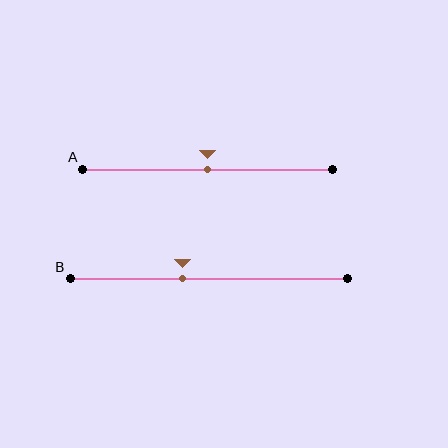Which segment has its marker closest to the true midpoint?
Segment A has its marker closest to the true midpoint.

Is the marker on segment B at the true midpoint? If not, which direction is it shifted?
No, the marker on segment B is shifted to the left by about 10% of the segment length.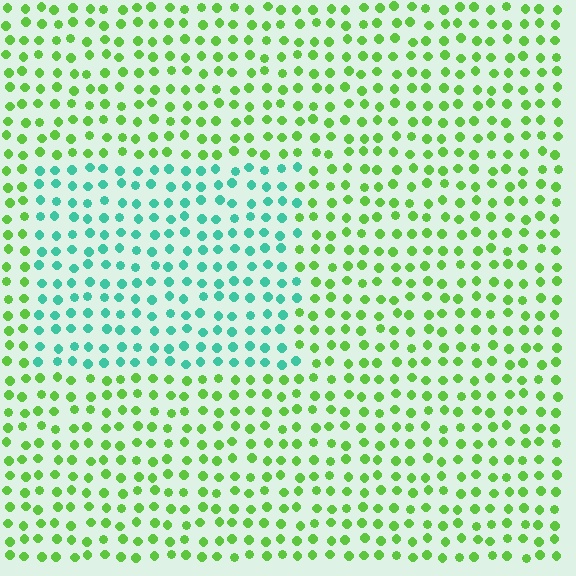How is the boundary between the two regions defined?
The boundary is defined purely by a slight shift in hue (about 58 degrees). Spacing, size, and orientation are identical on both sides.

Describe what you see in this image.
The image is filled with small lime elements in a uniform arrangement. A rectangle-shaped region is visible where the elements are tinted to a slightly different hue, forming a subtle color boundary.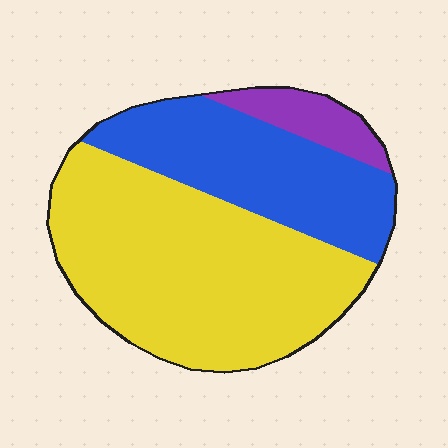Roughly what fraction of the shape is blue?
Blue covers roughly 35% of the shape.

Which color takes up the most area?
Yellow, at roughly 60%.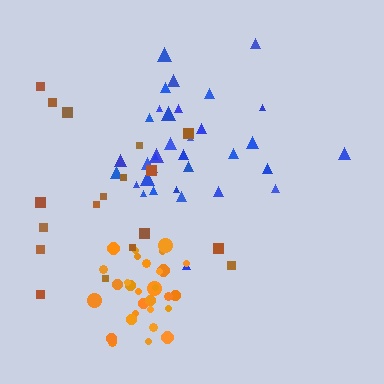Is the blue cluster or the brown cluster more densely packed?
Blue.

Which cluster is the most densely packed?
Orange.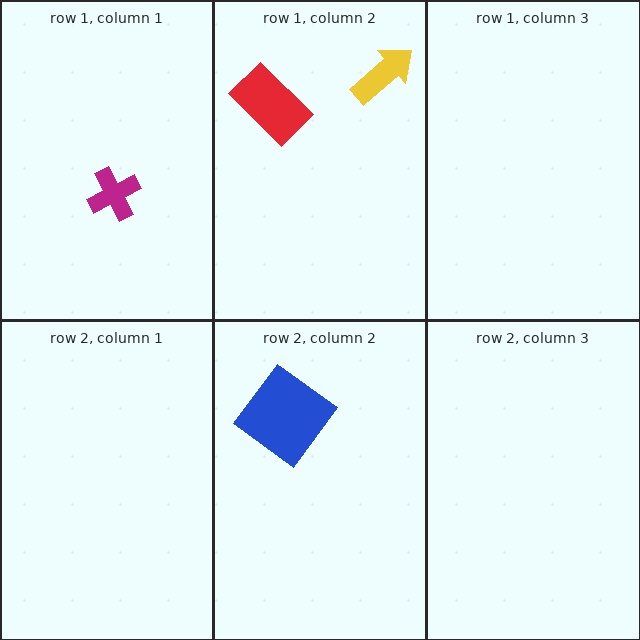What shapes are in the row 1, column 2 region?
The red rectangle, the yellow arrow.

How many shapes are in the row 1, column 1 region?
1.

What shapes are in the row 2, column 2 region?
The blue diamond.